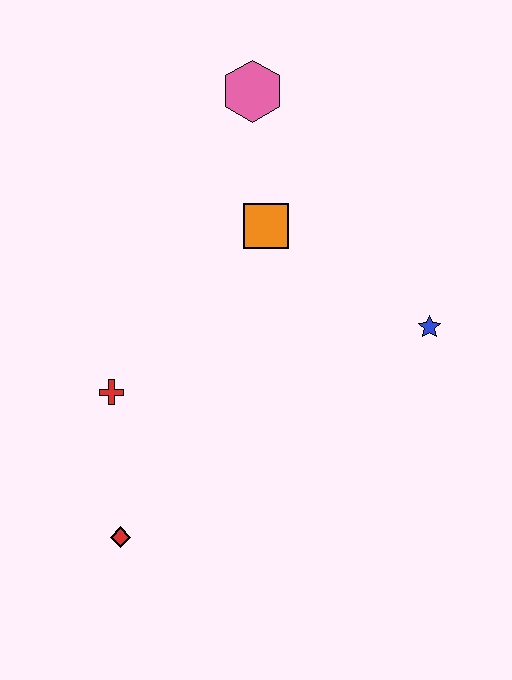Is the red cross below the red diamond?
No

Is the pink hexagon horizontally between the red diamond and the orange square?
Yes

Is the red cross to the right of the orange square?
No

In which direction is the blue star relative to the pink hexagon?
The blue star is below the pink hexagon.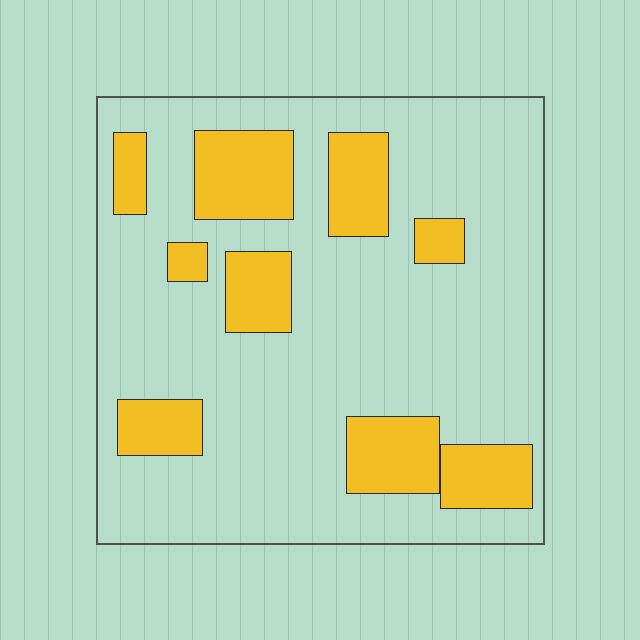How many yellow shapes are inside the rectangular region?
9.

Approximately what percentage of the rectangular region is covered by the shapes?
Approximately 25%.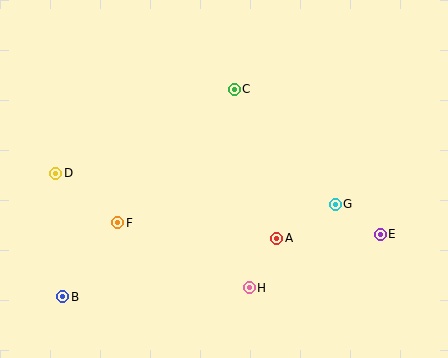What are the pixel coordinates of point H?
Point H is at (249, 288).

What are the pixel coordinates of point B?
Point B is at (63, 297).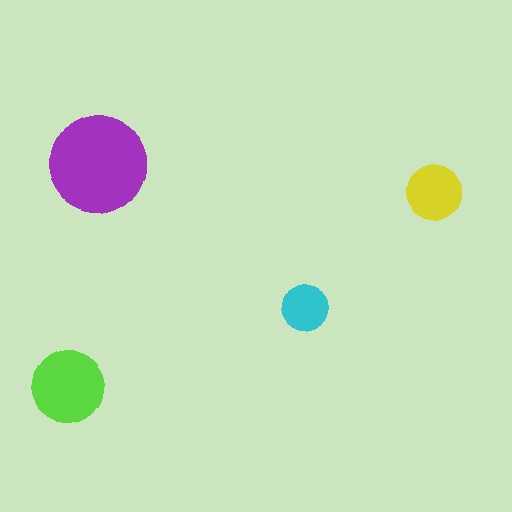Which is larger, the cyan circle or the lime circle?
The lime one.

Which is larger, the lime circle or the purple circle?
The purple one.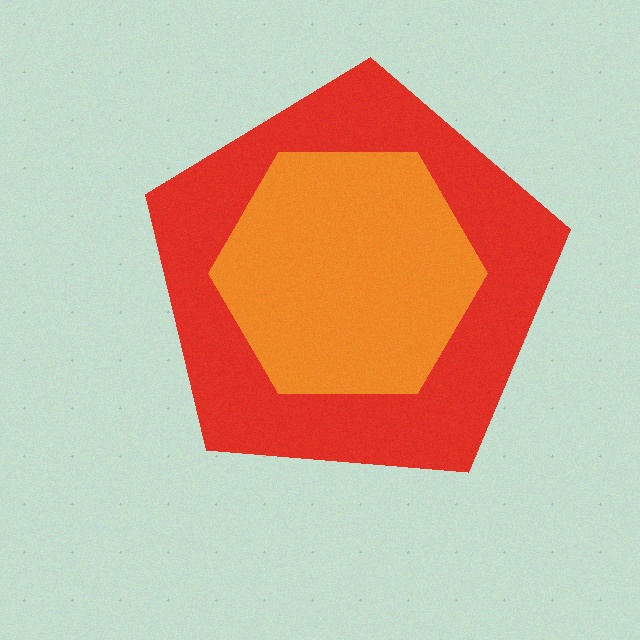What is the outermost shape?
The red pentagon.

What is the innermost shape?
The orange hexagon.